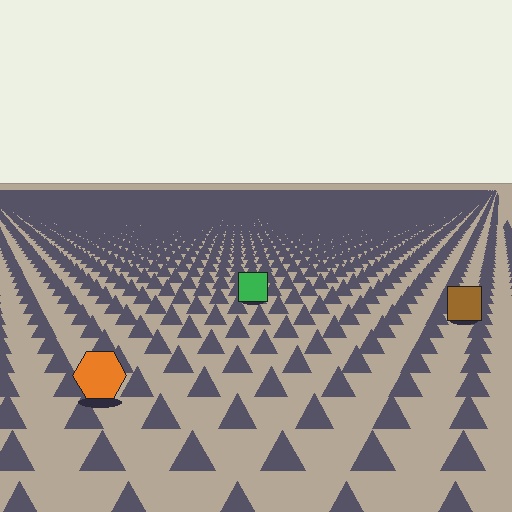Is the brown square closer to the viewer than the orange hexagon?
No. The orange hexagon is closer — you can tell from the texture gradient: the ground texture is coarser near it.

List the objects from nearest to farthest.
From nearest to farthest: the orange hexagon, the brown square, the green square.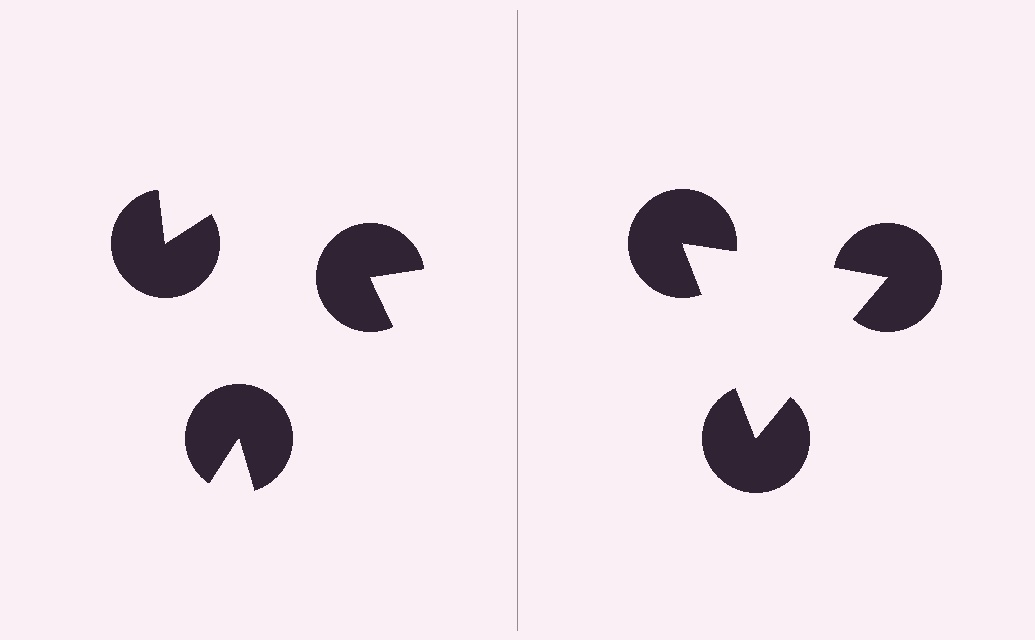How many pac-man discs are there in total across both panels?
6 — 3 on each side.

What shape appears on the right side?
An illusory triangle.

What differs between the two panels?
The pac-man discs are positioned identically on both sides; only the wedge orientations differ. On the right they align to a triangle; on the left they are misaligned.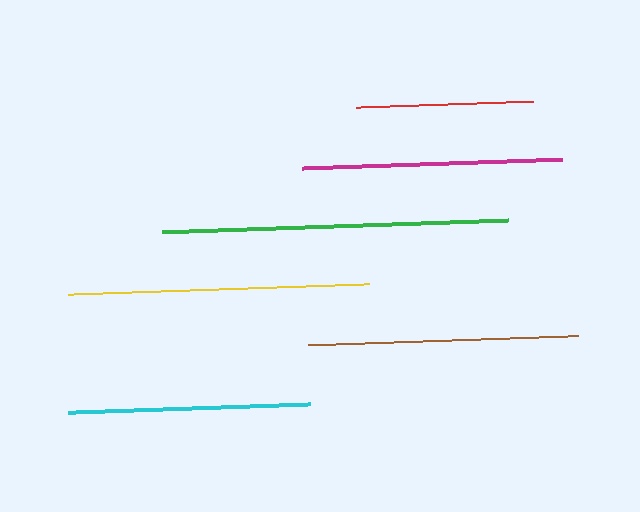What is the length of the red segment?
The red segment is approximately 177 pixels long.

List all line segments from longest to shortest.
From longest to shortest: green, yellow, brown, magenta, cyan, red.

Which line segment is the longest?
The green line is the longest at approximately 346 pixels.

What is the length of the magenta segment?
The magenta segment is approximately 261 pixels long.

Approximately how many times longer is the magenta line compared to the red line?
The magenta line is approximately 1.5 times the length of the red line.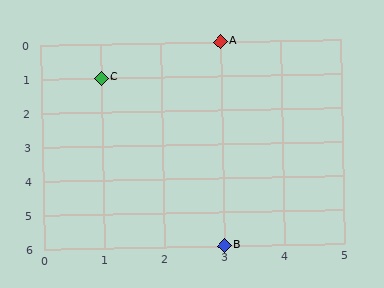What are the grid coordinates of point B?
Point B is at grid coordinates (3, 6).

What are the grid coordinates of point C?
Point C is at grid coordinates (1, 1).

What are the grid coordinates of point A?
Point A is at grid coordinates (3, 0).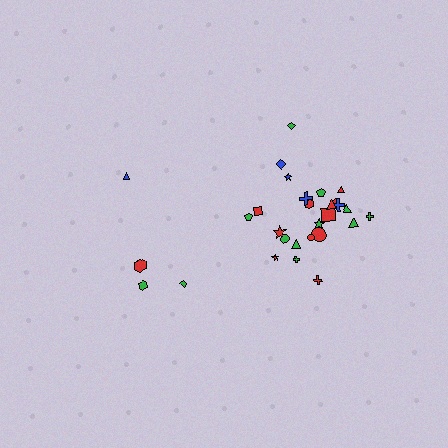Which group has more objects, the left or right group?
The right group.